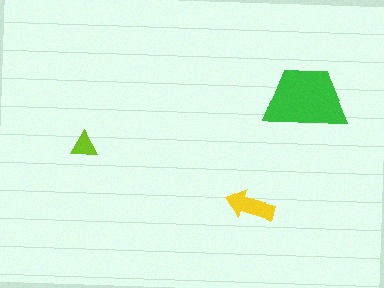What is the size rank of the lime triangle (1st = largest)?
3rd.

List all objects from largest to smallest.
The green trapezoid, the yellow arrow, the lime triangle.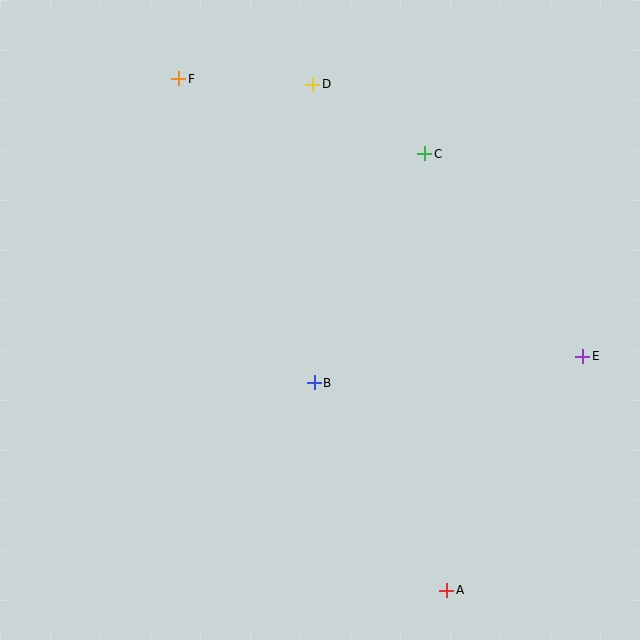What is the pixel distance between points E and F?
The distance between E and F is 490 pixels.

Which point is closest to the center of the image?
Point B at (314, 383) is closest to the center.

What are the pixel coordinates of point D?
Point D is at (313, 84).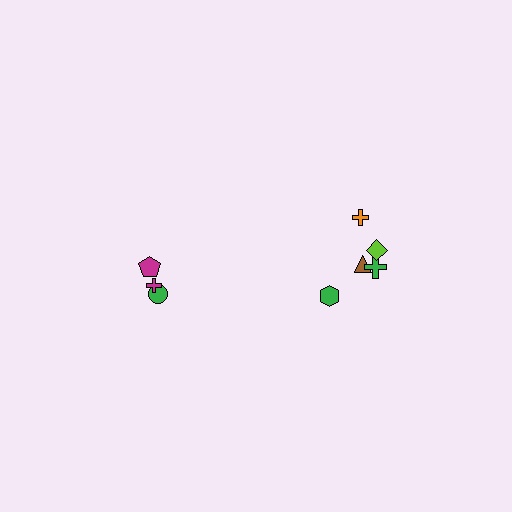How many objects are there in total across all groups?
There are 8 objects.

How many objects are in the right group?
There are 5 objects.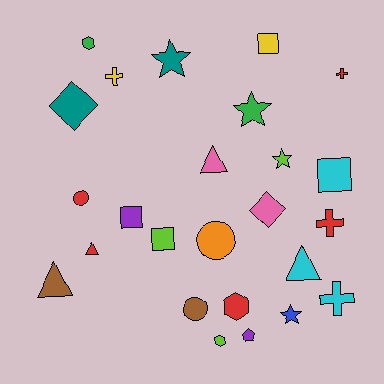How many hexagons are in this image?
There are 3 hexagons.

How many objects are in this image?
There are 25 objects.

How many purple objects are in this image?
There are 2 purple objects.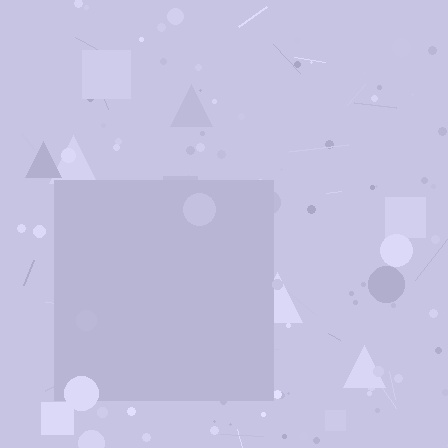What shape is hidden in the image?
A square is hidden in the image.